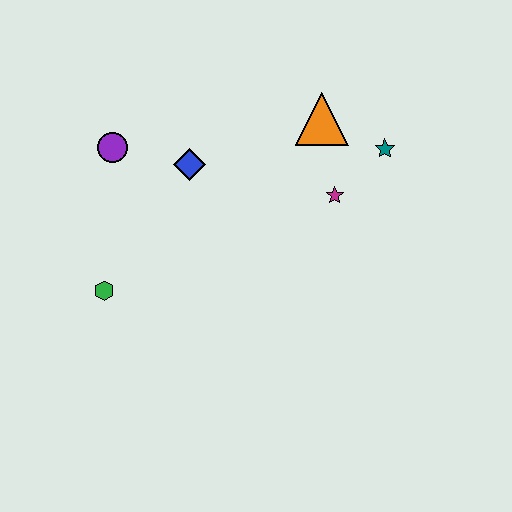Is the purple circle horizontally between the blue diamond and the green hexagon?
Yes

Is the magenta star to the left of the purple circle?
No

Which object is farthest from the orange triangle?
The green hexagon is farthest from the orange triangle.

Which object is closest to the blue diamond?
The purple circle is closest to the blue diamond.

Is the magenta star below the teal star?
Yes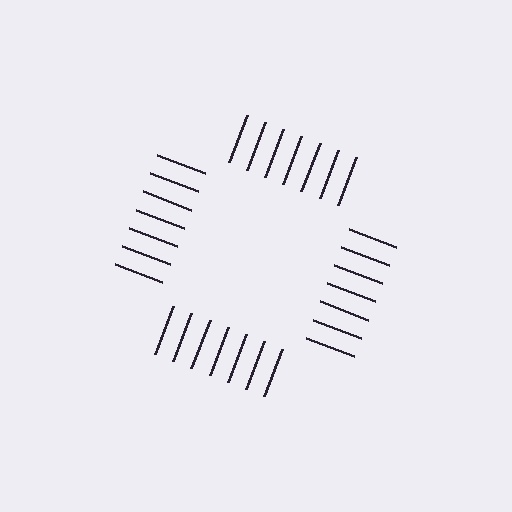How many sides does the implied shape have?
4 sides — the line-ends trace a square.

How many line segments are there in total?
28 — 7 along each of the 4 edges.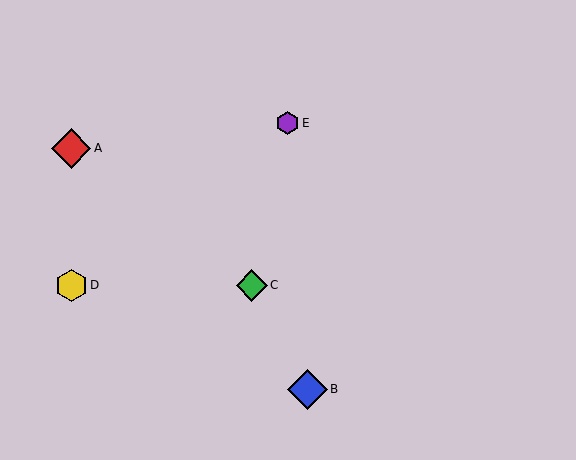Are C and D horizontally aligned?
Yes, both are at y≈285.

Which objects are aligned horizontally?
Objects C, D are aligned horizontally.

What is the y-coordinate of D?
Object D is at y≈285.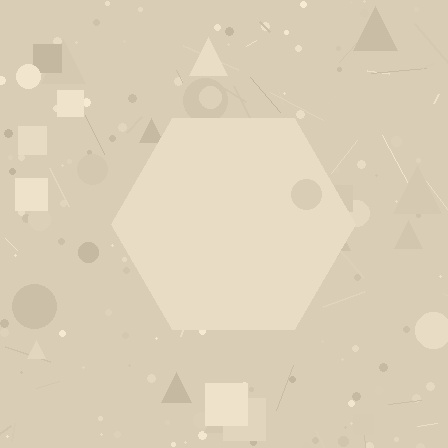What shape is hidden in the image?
A hexagon is hidden in the image.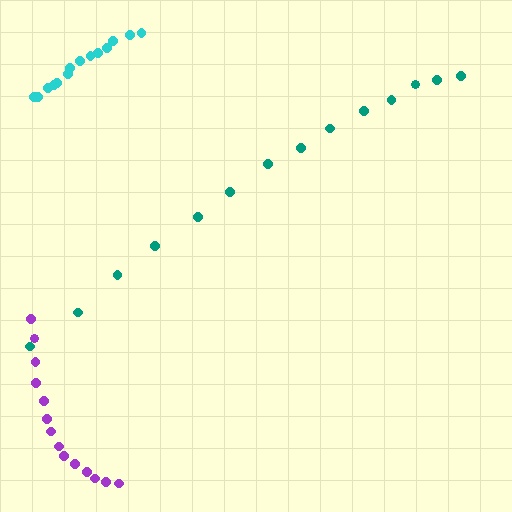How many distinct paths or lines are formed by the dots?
There are 3 distinct paths.